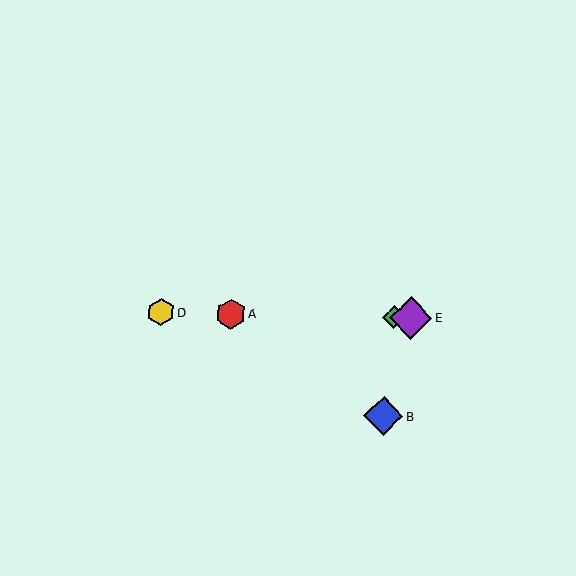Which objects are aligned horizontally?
Objects A, C, D, E are aligned horizontally.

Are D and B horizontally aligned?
No, D is at y≈312 and B is at y≈416.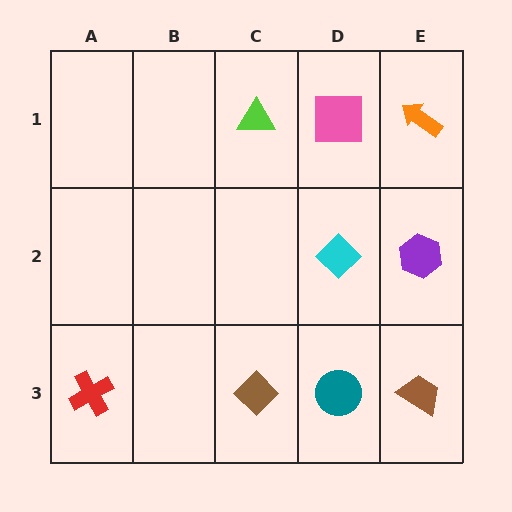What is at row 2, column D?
A cyan diamond.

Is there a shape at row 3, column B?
No, that cell is empty.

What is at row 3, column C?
A brown diamond.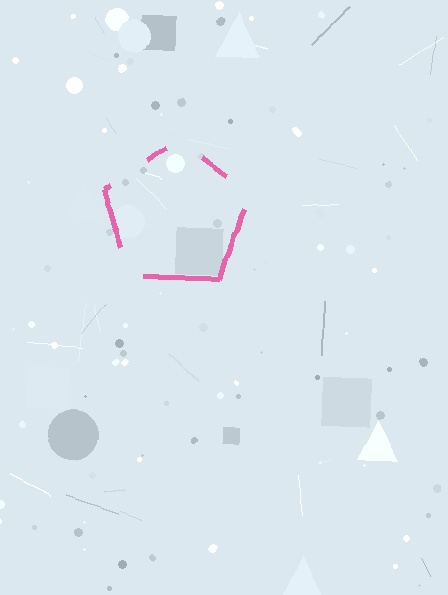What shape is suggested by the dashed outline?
The dashed outline suggests a pentagon.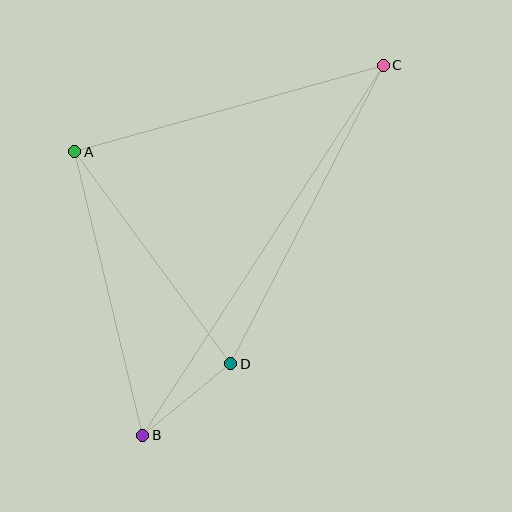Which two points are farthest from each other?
Points B and C are farthest from each other.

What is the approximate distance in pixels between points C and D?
The distance between C and D is approximately 335 pixels.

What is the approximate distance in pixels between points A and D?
The distance between A and D is approximately 263 pixels.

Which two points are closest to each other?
Points B and D are closest to each other.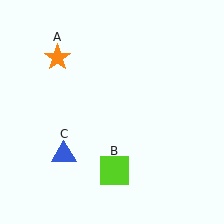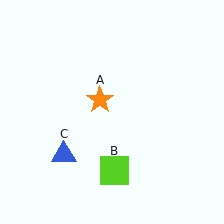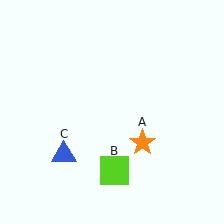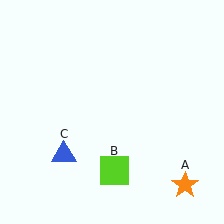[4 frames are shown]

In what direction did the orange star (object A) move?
The orange star (object A) moved down and to the right.